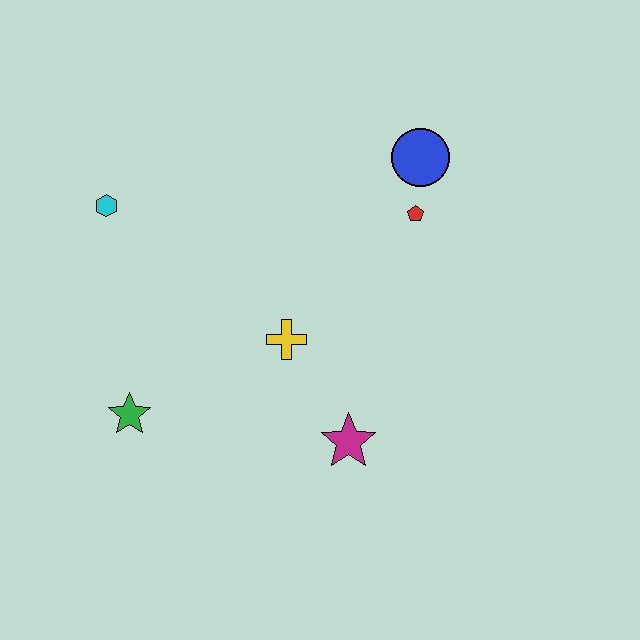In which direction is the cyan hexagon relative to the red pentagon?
The cyan hexagon is to the left of the red pentagon.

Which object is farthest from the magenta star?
The cyan hexagon is farthest from the magenta star.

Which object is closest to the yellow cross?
The magenta star is closest to the yellow cross.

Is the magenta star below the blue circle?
Yes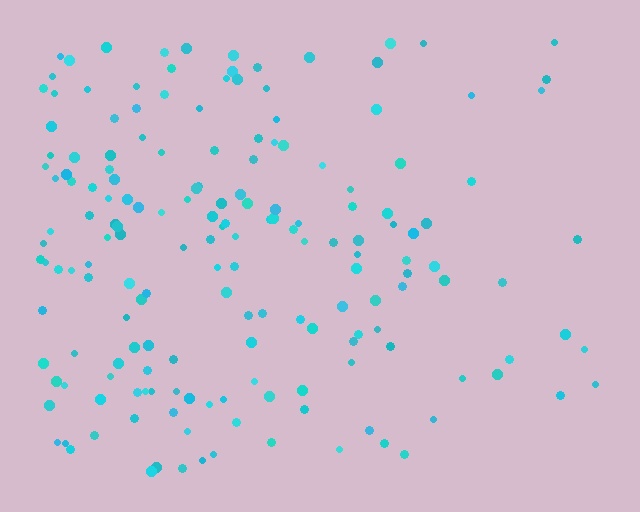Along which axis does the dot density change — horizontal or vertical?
Horizontal.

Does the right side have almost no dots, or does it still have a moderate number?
Still a moderate number, just noticeably fewer than the left.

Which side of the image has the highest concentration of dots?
The left.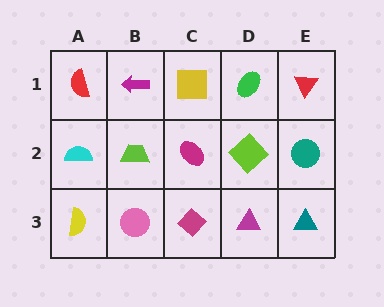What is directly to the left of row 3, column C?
A pink circle.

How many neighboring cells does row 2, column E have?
3.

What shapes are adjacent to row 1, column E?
A teal circle (row 2, column E), a green ellipse (row 1, column D).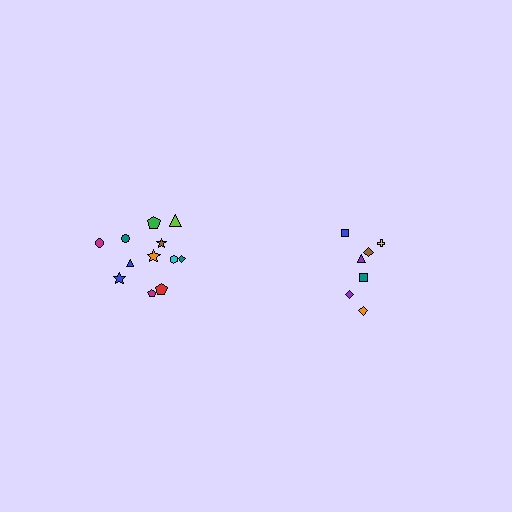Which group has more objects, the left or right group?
The left group.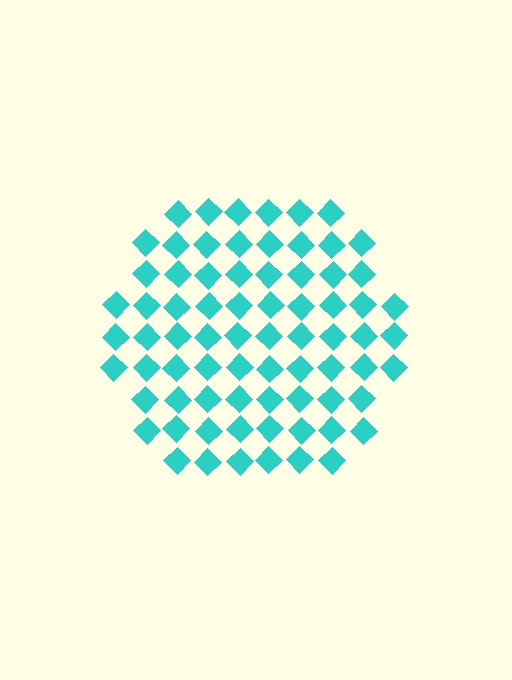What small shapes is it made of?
It is made of small diamonds.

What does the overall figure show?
The overall figure shows a hexagon.